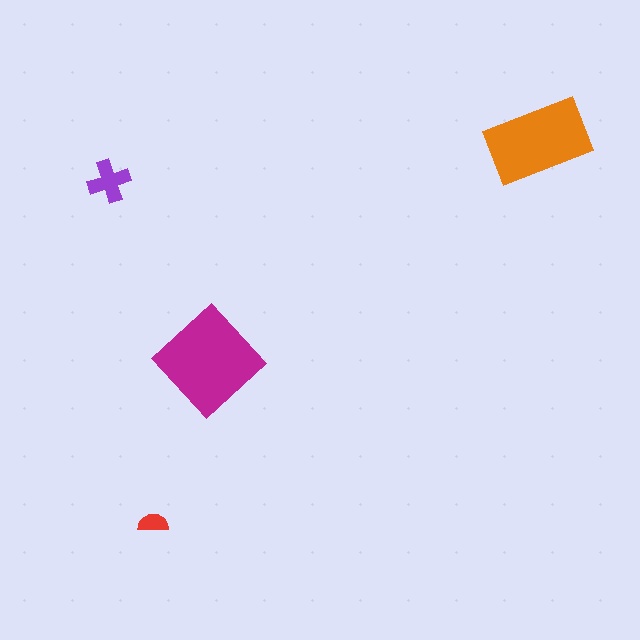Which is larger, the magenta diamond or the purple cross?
The magenta diamond.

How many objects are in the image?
There are 4 objects in the image.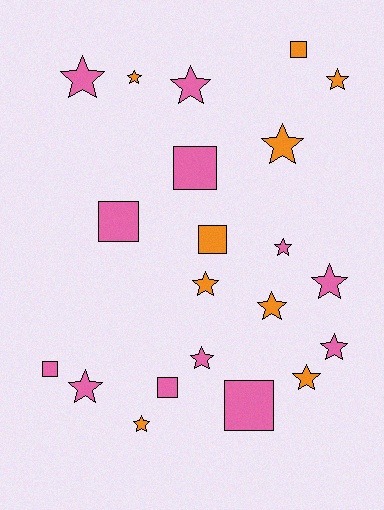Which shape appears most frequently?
Star, with 14 objects.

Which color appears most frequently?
Pink, with 12 objects.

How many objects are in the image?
There are 21 objects.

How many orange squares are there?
There are 2 orange squares.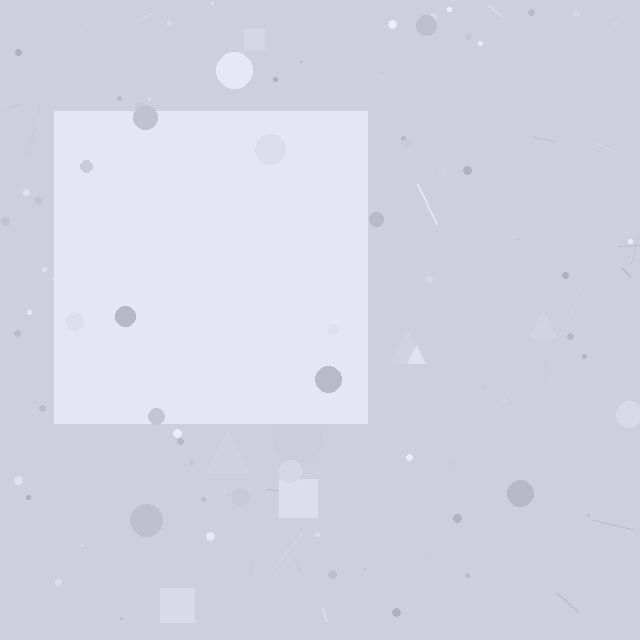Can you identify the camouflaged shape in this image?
The camouflaged shape is a square.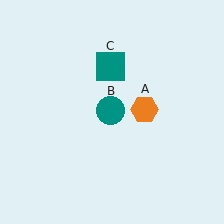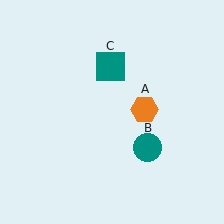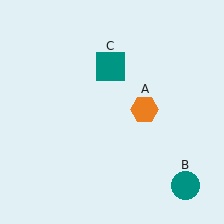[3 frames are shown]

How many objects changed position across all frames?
1 object changed position: teal circle (object B).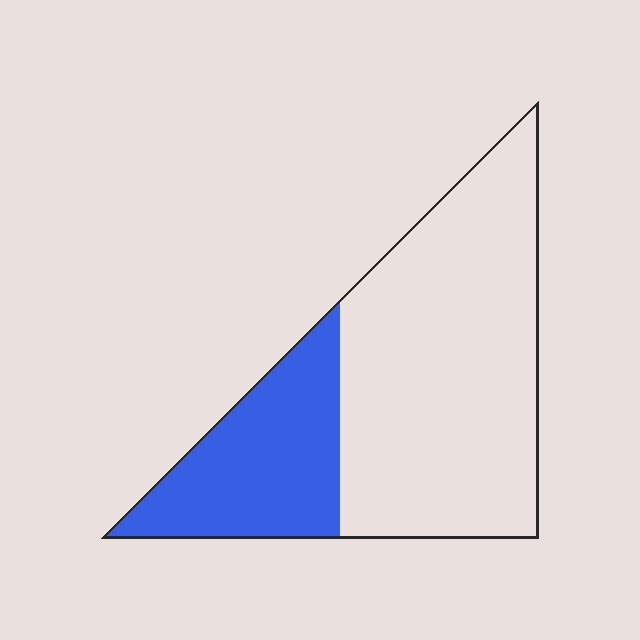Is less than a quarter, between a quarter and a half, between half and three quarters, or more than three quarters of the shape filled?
Between a quarter and a half.